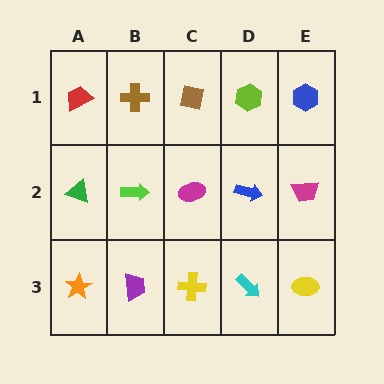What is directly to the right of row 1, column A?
A brown cross.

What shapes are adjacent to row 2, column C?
A brown square (row 1, column C), a yellow cross (row 3, column C), a lime arrow (row 2, column B), a blue arrow (row 2, column D).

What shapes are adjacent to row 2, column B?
A brown cross (row 1, column B), a purple trapezoid (row 3, column B), a green triangle (row 2, column A), a magenta ellipse (row 2, column C).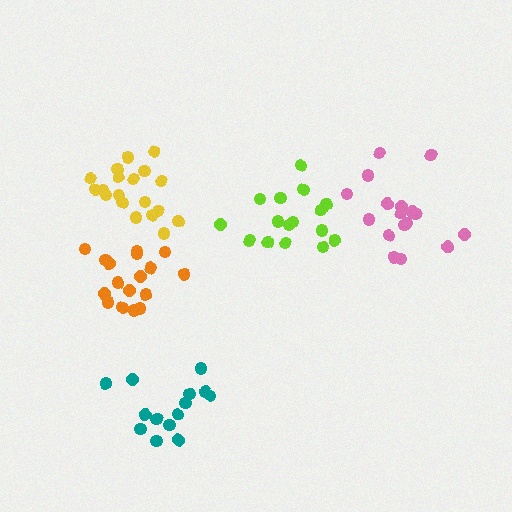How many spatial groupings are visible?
There are 5 spatial groupings.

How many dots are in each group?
Group 1: 17 dots, Group 2: 16 dots, Group 3: 20 dots, Group 4: 17 dots, Group 5: 14 dots (84 total).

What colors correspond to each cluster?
The clusters are colored: orange, lime, yellow, pink, teal.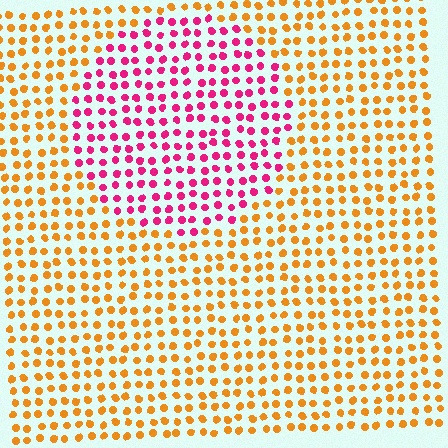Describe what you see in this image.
The image is filled with small orange elements in a uniform arrangement. A circle-shaped region is visible where the elements are tinted to a slightly different hue, forming a subtle color boundary.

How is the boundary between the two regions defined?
The boundary is defined purely by a slight shift in hue (about 63 degrees). Spacing, size, and orientation are identical on both sides.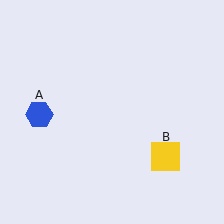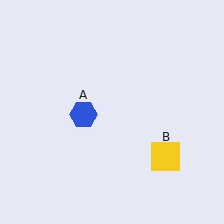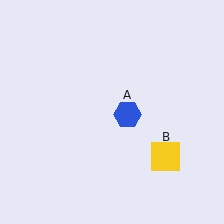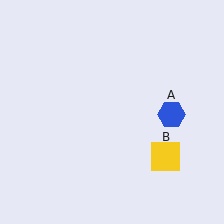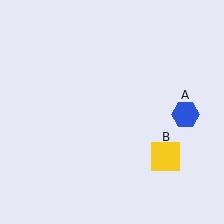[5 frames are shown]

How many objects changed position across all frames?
1 object changed position: blue hexagon (object A).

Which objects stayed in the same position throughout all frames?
Yellow square (object B) remained stationary.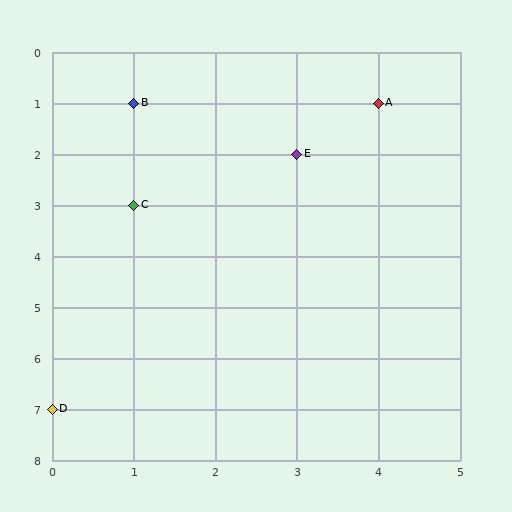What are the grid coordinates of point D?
Point D is at grid coordinates (0, 7).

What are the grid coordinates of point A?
Point A is at grid coordinates (4, 1).